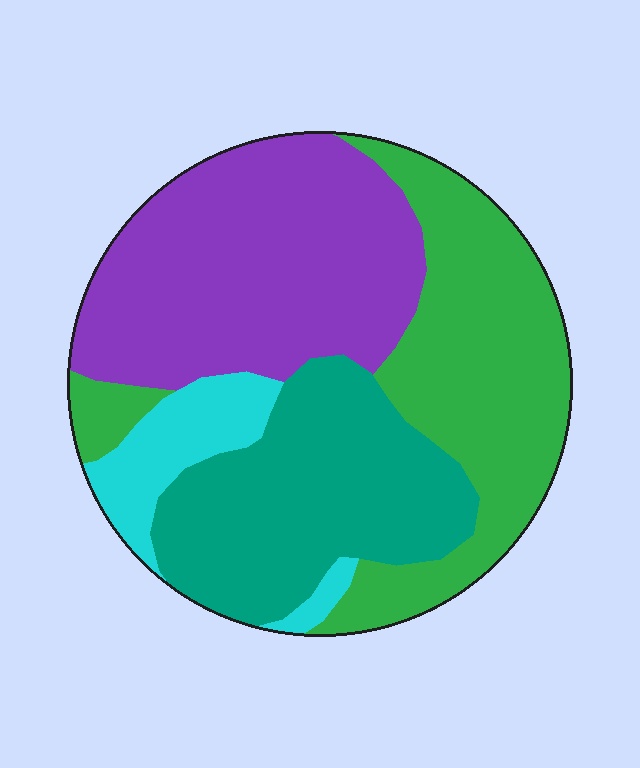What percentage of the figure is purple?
Purple takes up between a third and a half of the figure.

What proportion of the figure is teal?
Teal takes up between a quarter and a half of the figure.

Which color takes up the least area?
Cyan, at roughly 10%.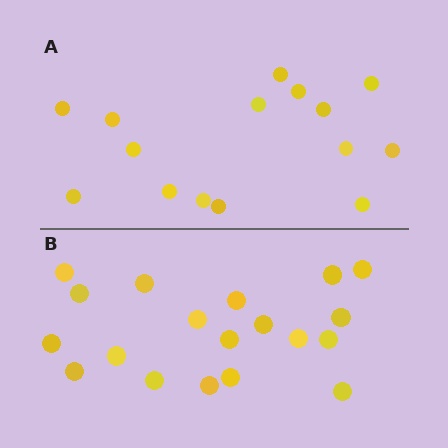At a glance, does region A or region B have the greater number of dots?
Region B (the bottom region) has more dots.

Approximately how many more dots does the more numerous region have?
Region B has about 4 more dots than region A.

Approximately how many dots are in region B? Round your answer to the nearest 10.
About 20 dots. (The exact count is 19, which rounds to 20.)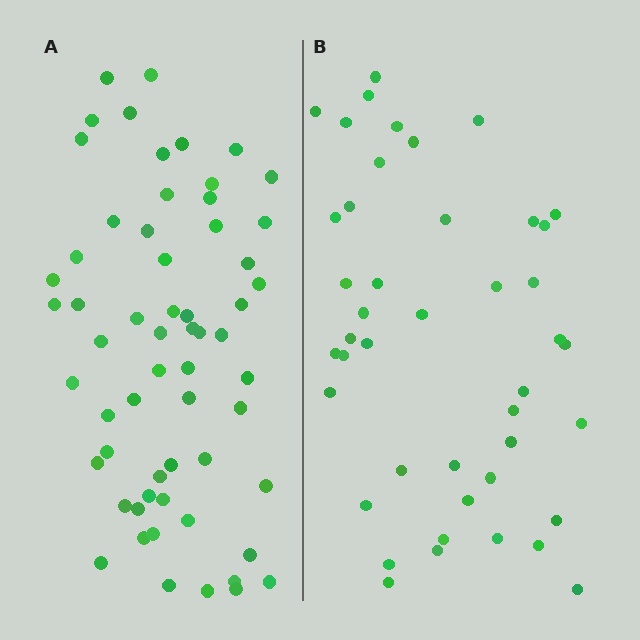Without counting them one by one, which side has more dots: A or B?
Region A (the left region) has more dots.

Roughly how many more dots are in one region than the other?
Region A has approximately 15 more dots than region B.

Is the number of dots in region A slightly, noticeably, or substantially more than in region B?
Region A has noticeably more, but not dramatically so. The ratio is roughly 1.4 to 1.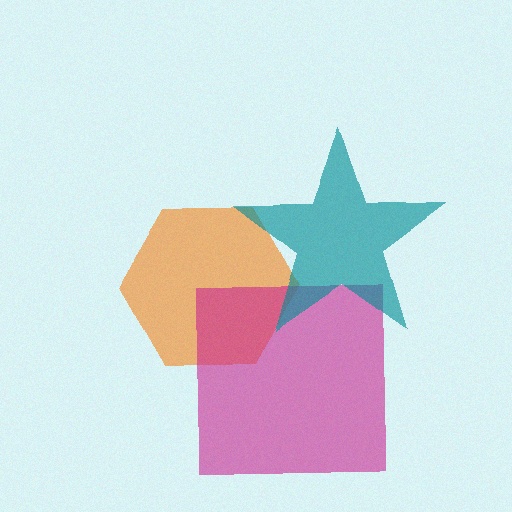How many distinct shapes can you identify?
There are 3 distinct shapes: an orange hexagon, a magenta square, a teal star.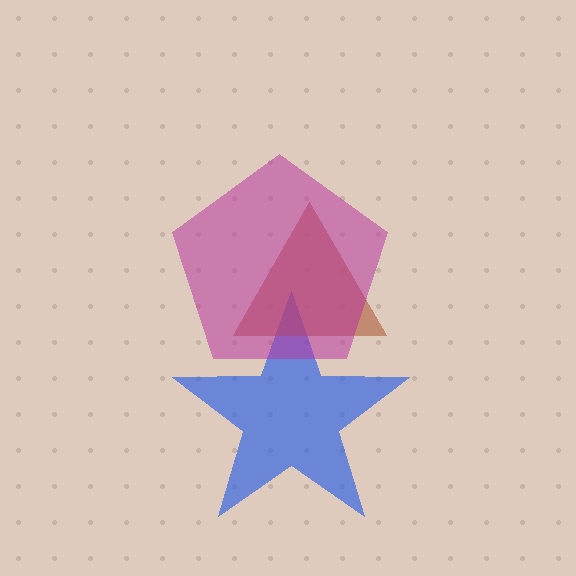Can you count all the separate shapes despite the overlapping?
Yes, there are 3 separate shapes.